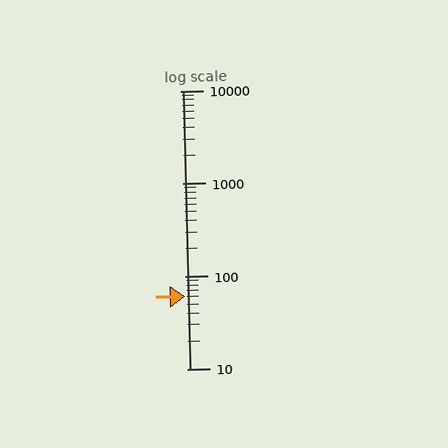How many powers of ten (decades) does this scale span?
The scale spans 3 decades, from 10 to 10000.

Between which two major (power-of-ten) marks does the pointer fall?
The pointer is between 10 and 100.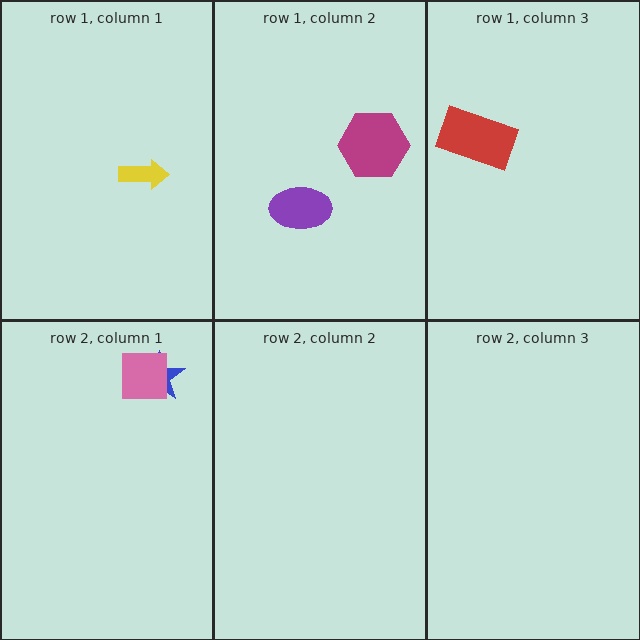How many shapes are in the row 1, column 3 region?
1.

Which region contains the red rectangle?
The row 1, column 3 region.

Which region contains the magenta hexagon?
The row 1, column 2 region.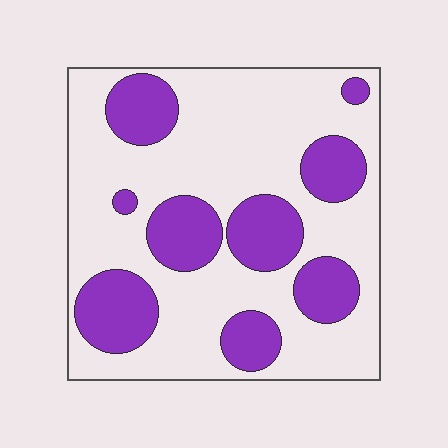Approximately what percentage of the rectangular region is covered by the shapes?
Approximately 30%.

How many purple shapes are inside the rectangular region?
9.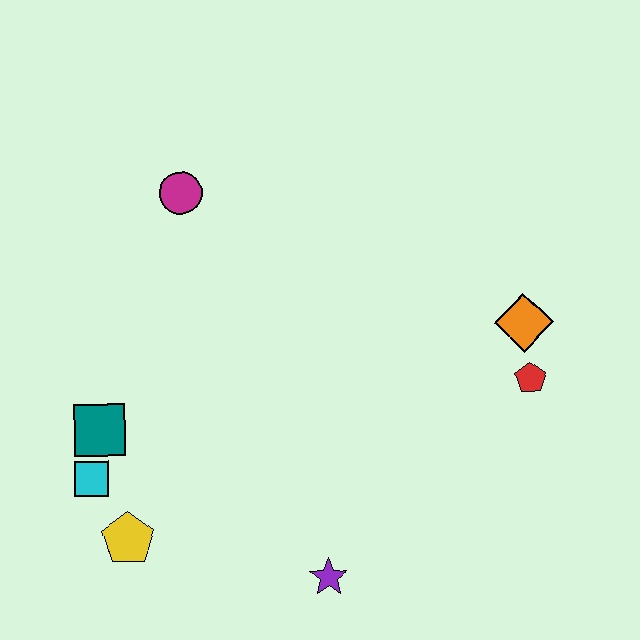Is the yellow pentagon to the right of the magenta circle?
No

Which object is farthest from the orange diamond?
The cyan square is farthest from the orange diamond.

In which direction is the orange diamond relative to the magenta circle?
The orange diamond is to the right of the magenta circle.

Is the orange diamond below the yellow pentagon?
No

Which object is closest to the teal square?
The cyan square is closest to the teal square.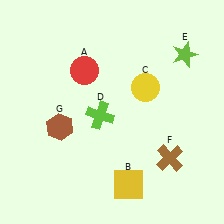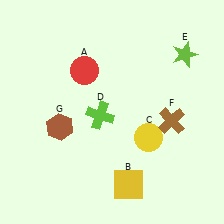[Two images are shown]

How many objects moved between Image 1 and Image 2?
2 objects moved between the two images.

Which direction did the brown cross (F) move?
The brown cross (F) moved up.